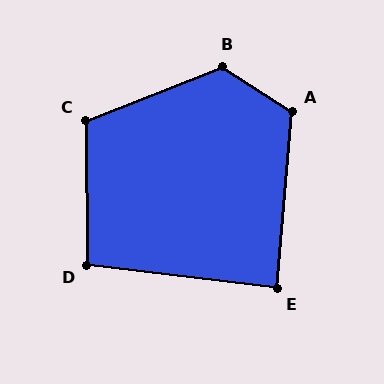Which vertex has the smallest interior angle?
E, at approximately 88 degrees.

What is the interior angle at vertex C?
Approximately 111 degrees (obtuse).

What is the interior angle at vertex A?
Approximately 117 degrees (obtuse).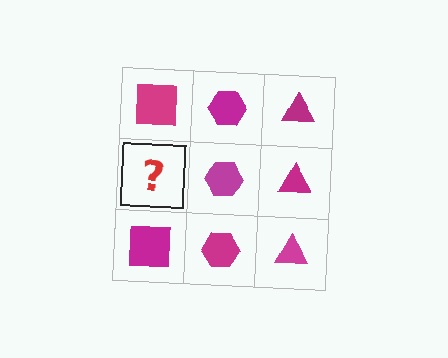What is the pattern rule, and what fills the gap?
The rule is that each column has a consistent shape. The gap should be filled with a magenta square.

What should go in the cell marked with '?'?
The missing cell should contain a magenta square.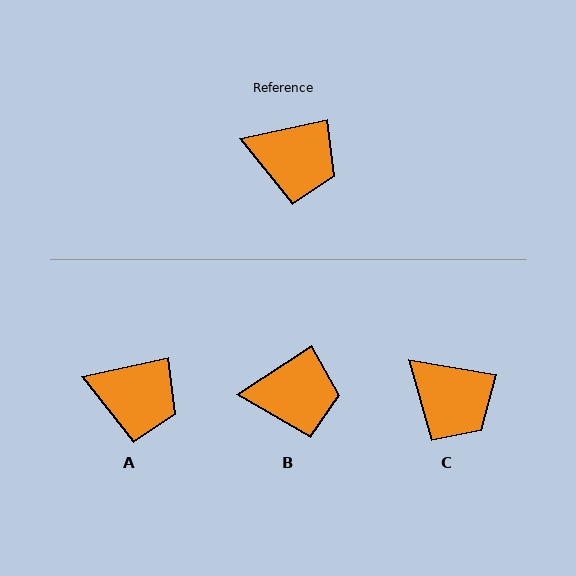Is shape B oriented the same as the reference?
No, it is off by about 21 degrees.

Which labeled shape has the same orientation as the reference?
A.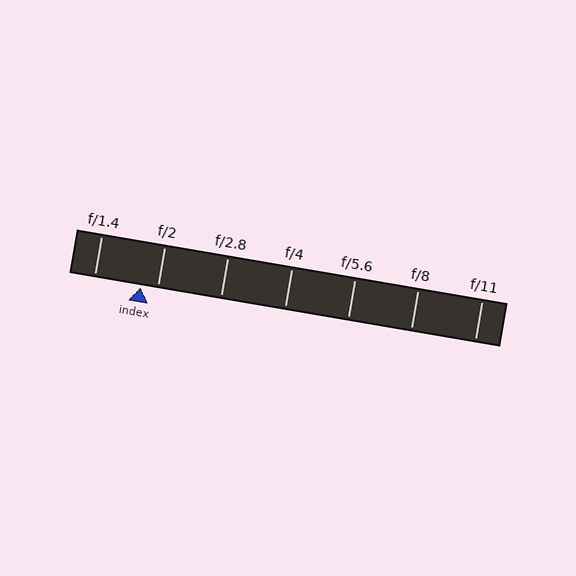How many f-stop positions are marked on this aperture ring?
There are 7 f-stop positions marked.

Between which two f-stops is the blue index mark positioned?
The index mark is between f/1.4 and f/2.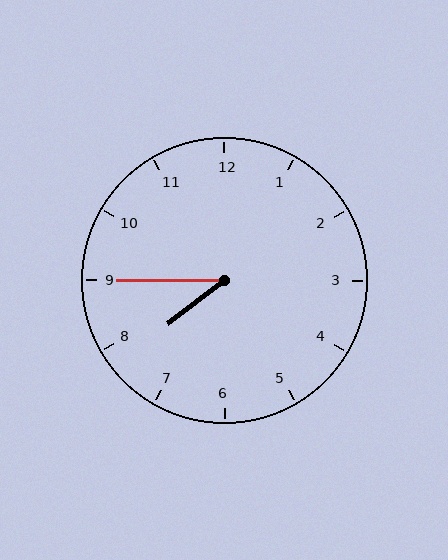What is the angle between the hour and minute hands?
Approximately 38 degrees.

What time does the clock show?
7:45.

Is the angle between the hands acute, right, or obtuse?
It is acute.